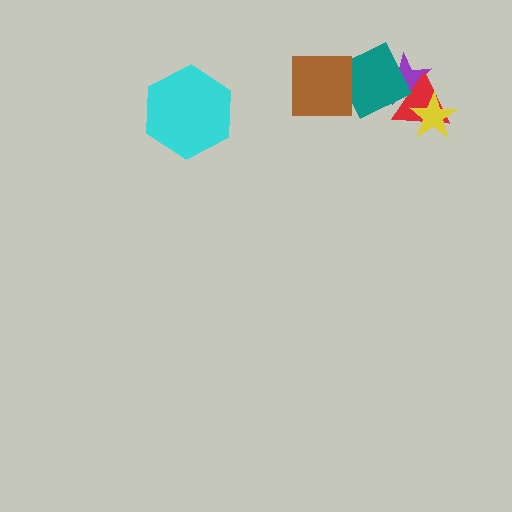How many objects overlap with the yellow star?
2 objects overlap with the yellow star.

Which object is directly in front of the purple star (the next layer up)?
The red triangle is directly in front of the purple star.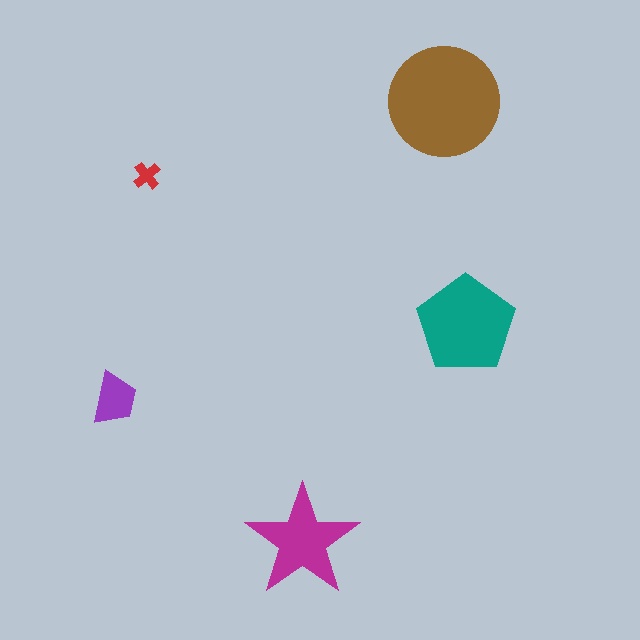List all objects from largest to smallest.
The brown circle, the teal pentagon, the magenta star, the purple trapezoid, the red cross.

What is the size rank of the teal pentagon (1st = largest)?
2nd.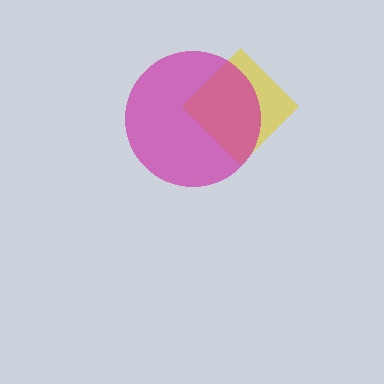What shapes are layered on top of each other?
The layered shapes are: a yellow diamond, a magenta circle.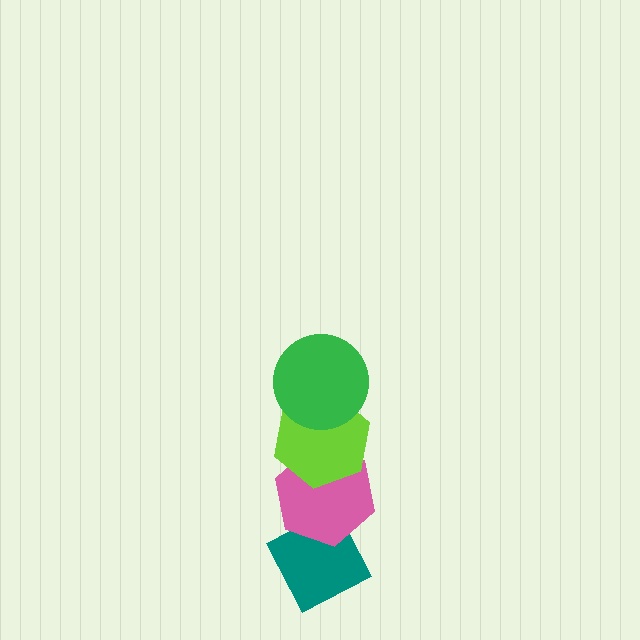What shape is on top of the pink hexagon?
The lime hexagon is on top of the pink hexagon.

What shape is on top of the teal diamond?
The pink hexagon is on top of the teal diamond.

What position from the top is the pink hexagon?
The pink hexagon is 3rd from the top.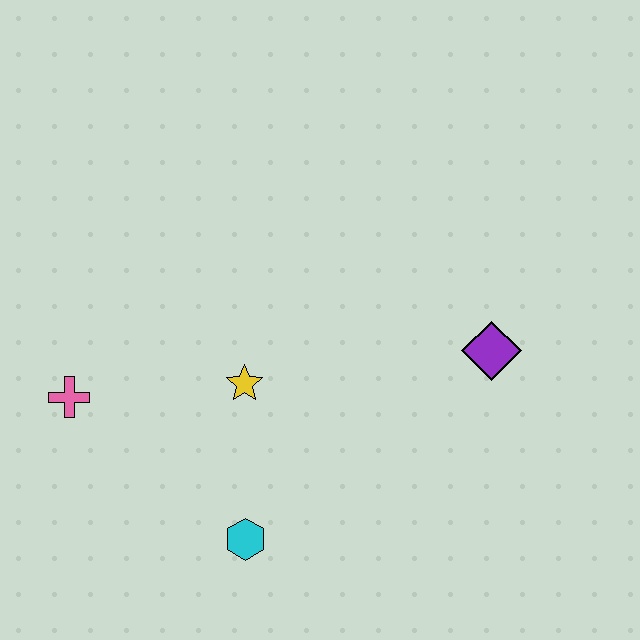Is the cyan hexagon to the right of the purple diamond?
No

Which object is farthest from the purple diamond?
The pink cross is farthest from the purple diamond.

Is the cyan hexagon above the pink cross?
No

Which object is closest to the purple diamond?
The yellow star is closest to the purple diamond.